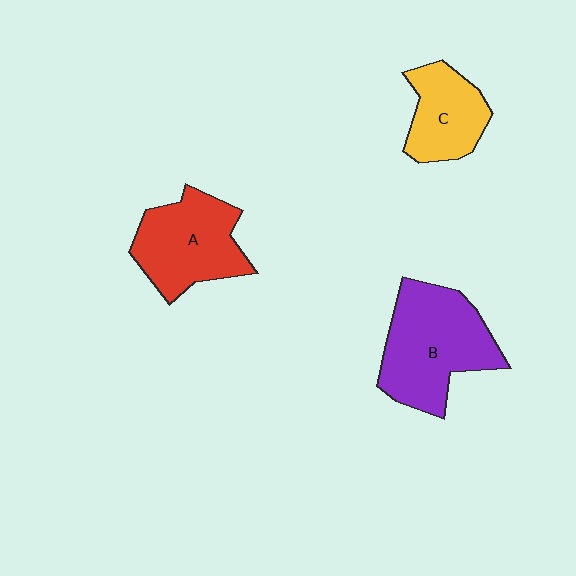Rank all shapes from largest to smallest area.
From largest to smallest: B (purple), A (red), C (yellow).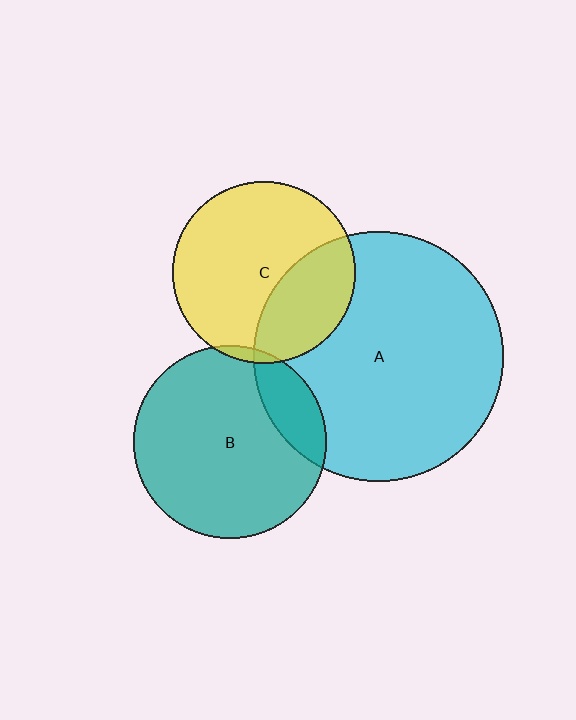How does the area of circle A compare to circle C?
Approximately 1.9 times.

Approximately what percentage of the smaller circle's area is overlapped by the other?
Approximately 5%.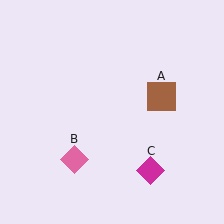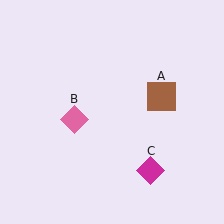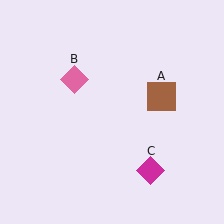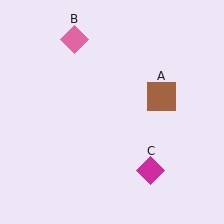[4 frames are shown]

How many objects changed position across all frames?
1 object changed position: pink diamond (object B).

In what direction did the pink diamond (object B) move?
The pink diamond (object B) moved up.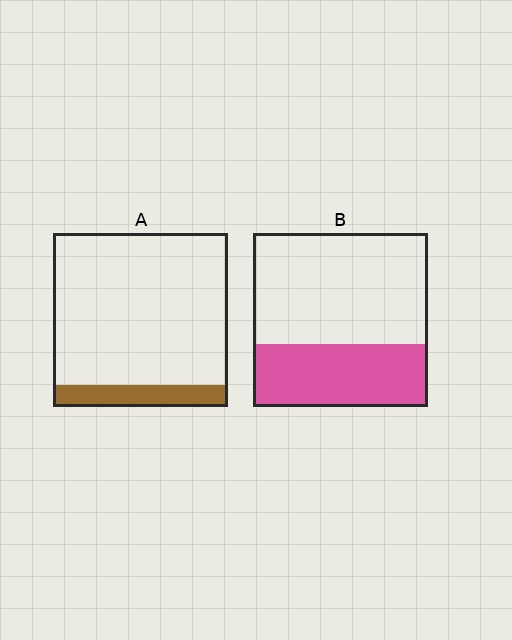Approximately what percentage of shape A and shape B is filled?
A is approximately 15% and B is approximately 35%.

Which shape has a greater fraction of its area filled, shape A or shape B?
Shape B.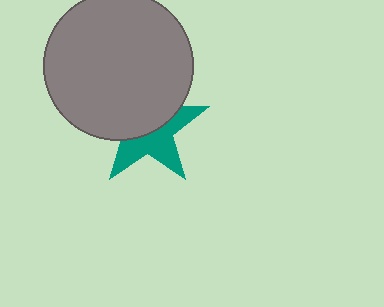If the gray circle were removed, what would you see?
You would see the complete teal star.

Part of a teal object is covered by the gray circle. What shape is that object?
It is a star.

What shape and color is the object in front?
The object in front is a gray circle.